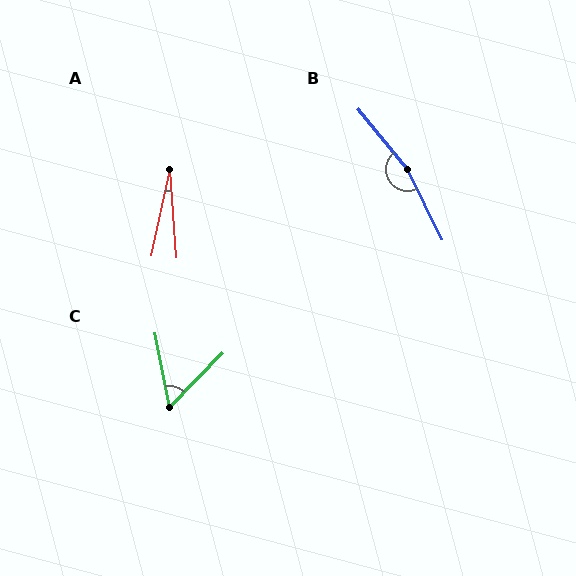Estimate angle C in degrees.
Approximately 55 degrees.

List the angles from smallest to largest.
A (16°), C (55°), B (167°).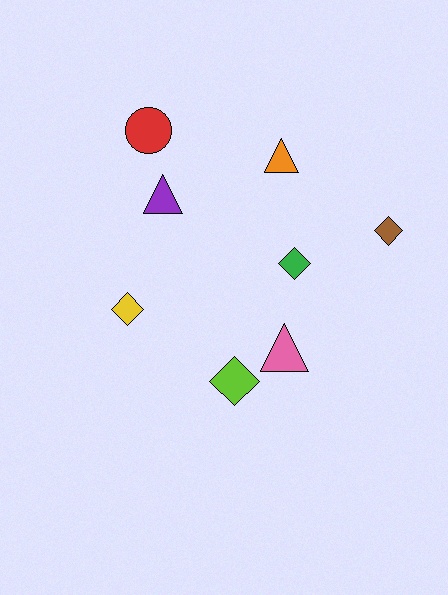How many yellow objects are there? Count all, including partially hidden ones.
There is 1 yellow object.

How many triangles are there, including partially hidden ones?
There are 3 triangles.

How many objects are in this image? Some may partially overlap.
There are 8 objects.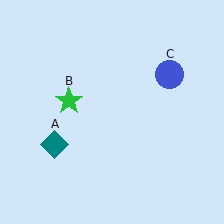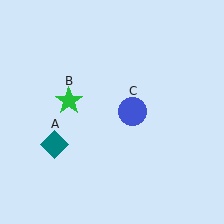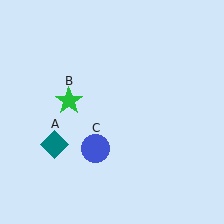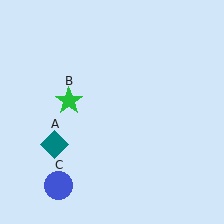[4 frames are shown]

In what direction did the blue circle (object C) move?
The blue circle (object C) moved down and to the left.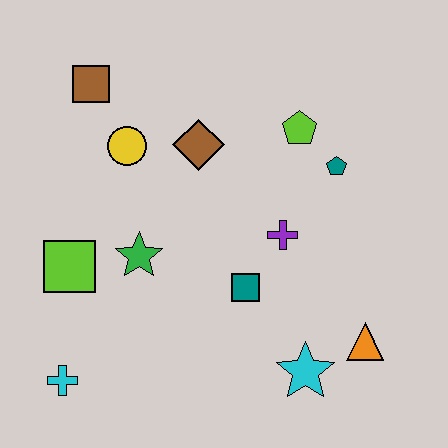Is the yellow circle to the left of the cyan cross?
No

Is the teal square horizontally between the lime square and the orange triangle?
Yes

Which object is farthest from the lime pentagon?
The cyan cross is farthest from the lime pentagon.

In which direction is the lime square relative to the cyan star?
The lime square is to the left of the cyan star.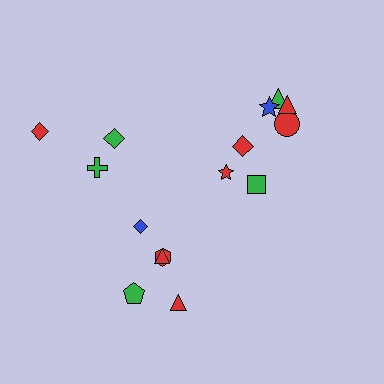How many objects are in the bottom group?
There are 5 objects.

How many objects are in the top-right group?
There are 7 objects.